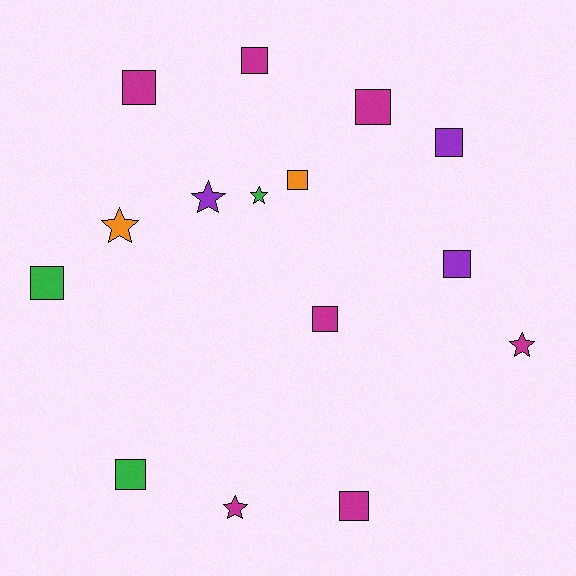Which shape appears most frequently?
Square, with 10 objects.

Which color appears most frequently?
Magenta, with 7 objects.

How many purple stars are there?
There is 1 purple star.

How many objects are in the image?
There are 15 objects.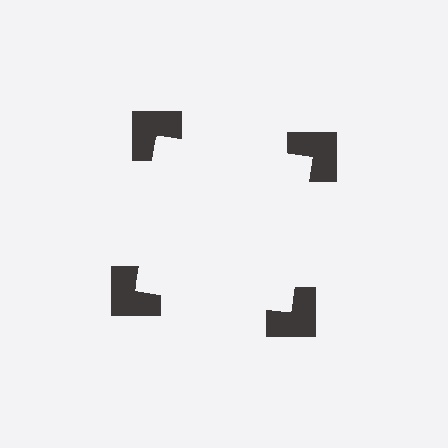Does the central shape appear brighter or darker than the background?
It typically appears slightly brighter than the background, even though no actual brightness change is drawn.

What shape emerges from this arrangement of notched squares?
An illusory square — its edges are inferred from the aligned wedge cuts in the notched squares, not physically drawn.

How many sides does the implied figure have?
4 sides.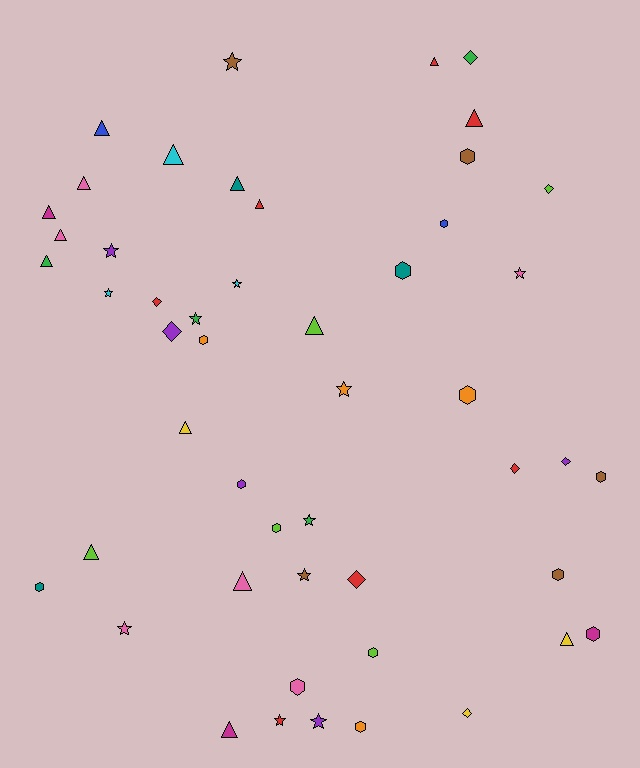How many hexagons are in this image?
There are 14 hexagons.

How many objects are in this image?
There are 50 objects.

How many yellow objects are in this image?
There are 3 yellow objects.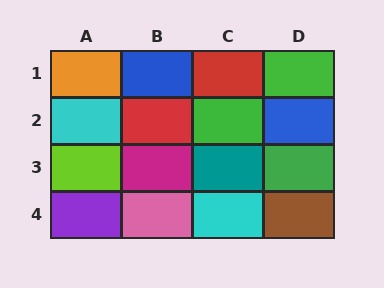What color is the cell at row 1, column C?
Red.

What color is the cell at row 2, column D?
Blue.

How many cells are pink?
1 cell is pink.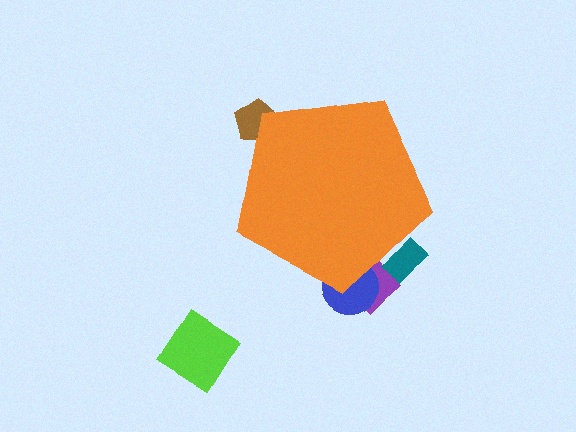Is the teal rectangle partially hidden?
Yes, the teal rectangle is partially hidden behind the orange pentagon.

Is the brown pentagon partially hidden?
Yes, the brown pentagon is partially hidden behind the orange pentagon.